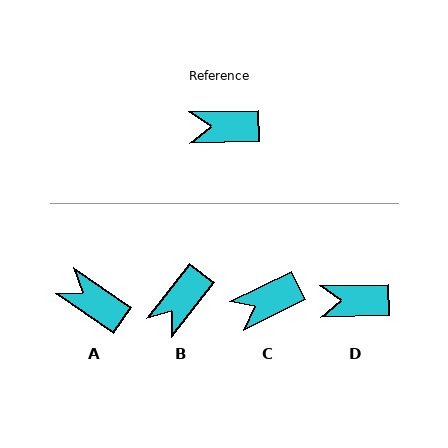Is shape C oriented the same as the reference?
No, it is off by about 25 degrees.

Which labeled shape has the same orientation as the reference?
D.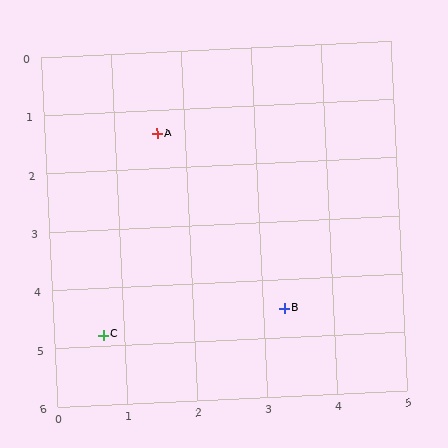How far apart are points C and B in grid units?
Points C and B are about 2.6 grid units apart.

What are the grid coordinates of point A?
Point A is at approximately (1.6, 1.4).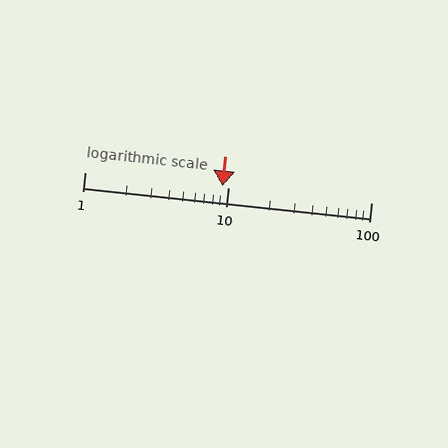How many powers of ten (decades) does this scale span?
The scale spans 2 decades, from 1 to 100.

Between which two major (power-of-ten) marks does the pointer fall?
The pointer is between 1 and 10.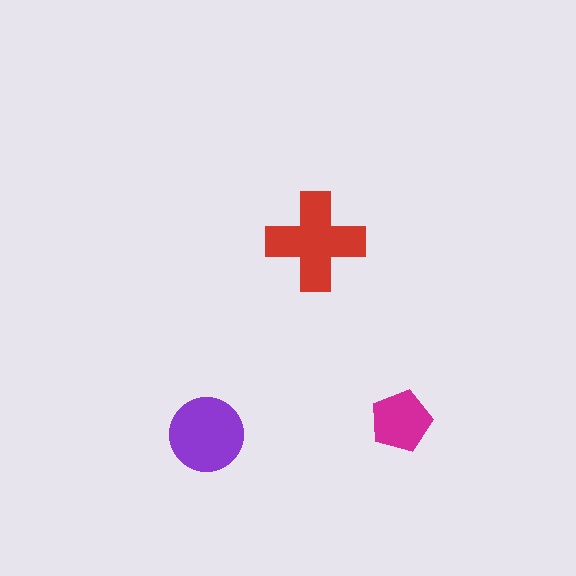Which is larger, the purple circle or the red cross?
The red cross.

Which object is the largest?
The red cross.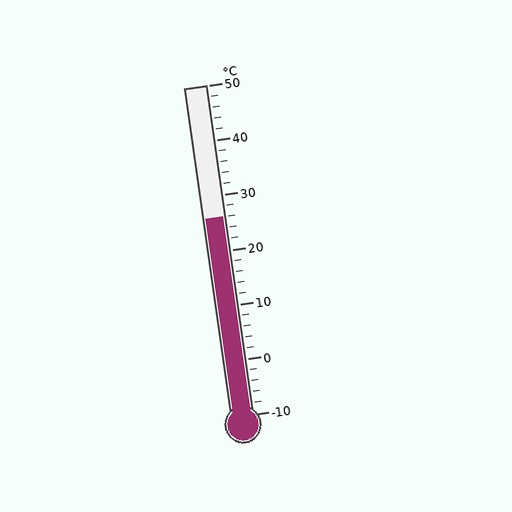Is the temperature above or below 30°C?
The temperature is below 30°C.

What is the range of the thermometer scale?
The thermometer scale ranges from -10°C to 50°C.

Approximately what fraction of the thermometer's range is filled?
The thermometer is filled to approximately 60% of its range.